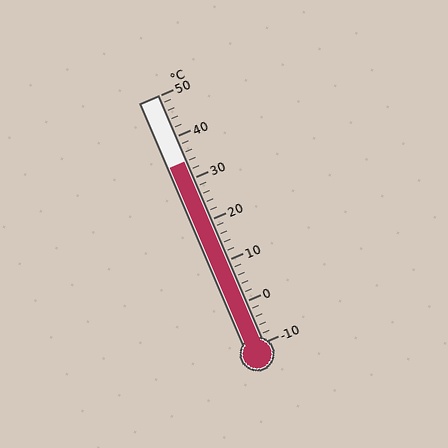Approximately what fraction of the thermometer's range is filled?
The thermometer is filled to approximately 75% of its range.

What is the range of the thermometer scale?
The thermometer scale ranges from -10°C to 50°C.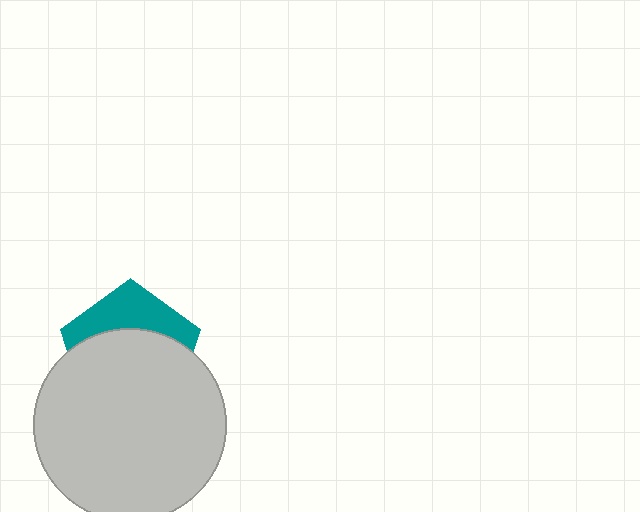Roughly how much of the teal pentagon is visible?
A small part of it is visible (roughly 35%).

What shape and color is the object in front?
The object in front is a light gray circle.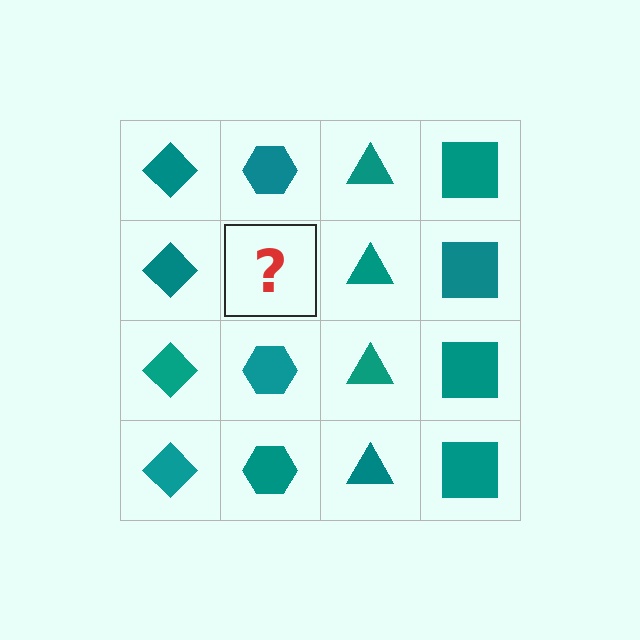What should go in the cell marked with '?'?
The missing cell should contain a teal hexagon.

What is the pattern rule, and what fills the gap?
The rule is that each column has a consistent shape. The gap should be filled with a teal hexagon.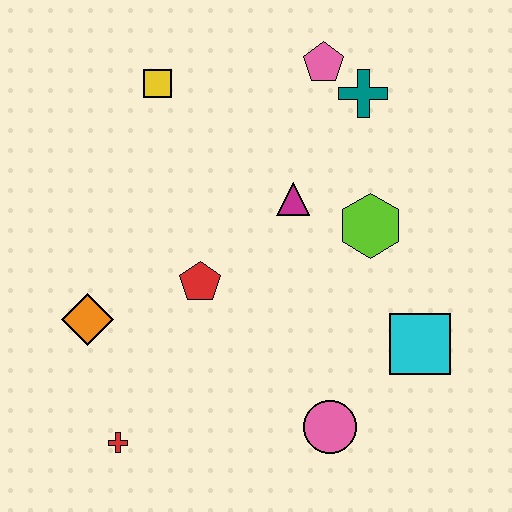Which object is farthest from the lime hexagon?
The red cross is farthest from the lime hexagon.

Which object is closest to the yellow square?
The pink pentagon is closest to the yellow square.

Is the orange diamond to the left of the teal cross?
Yes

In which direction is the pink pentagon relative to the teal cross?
The pink pentagon is to the left of the teal cross.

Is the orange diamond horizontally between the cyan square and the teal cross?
No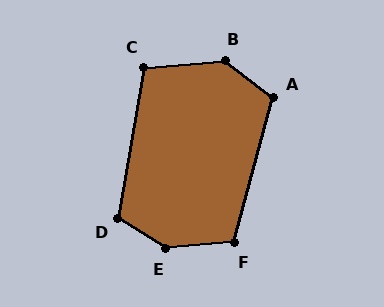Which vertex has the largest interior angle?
E, at approximately 143 degrees.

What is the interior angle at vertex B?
Approximately 137 degrees (obtuse).